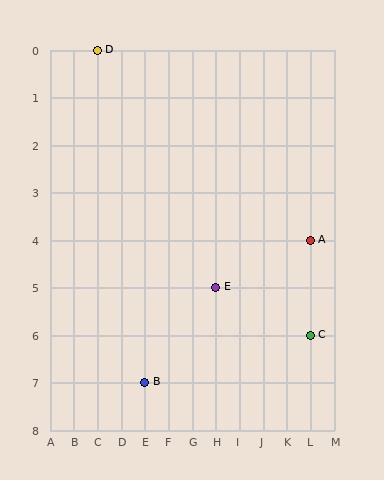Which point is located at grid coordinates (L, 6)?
Point C is at (L, 6).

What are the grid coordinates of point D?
Point D is at grid coordinates (C, 0).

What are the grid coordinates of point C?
Point C is at grid coordinates (L, 6).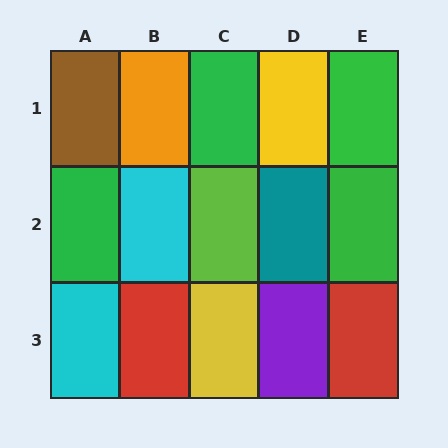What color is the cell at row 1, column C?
Green.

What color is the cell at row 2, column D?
Teal.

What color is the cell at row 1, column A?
Brown.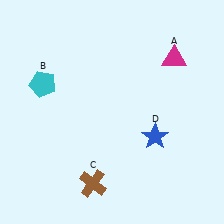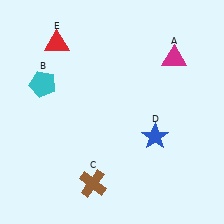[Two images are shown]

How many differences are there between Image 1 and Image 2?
There is 1 difference between the two images.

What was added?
A red triangle (E) was added in Image 2.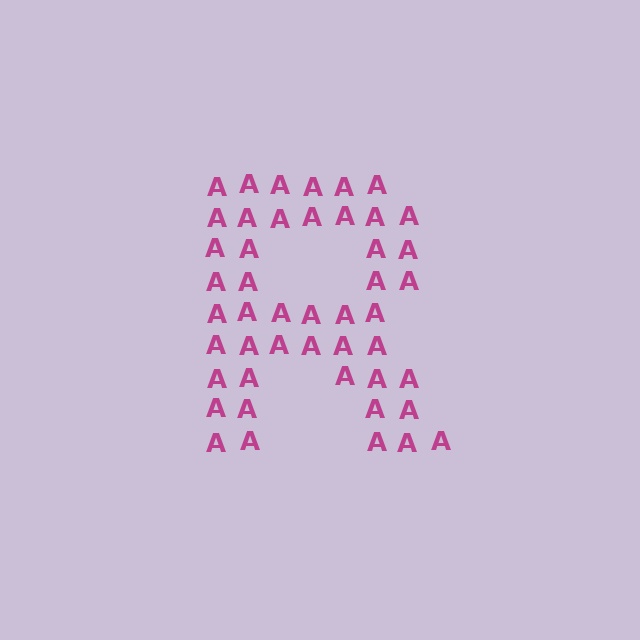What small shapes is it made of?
It is made of small letter A's.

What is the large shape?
The large shape is the letter R.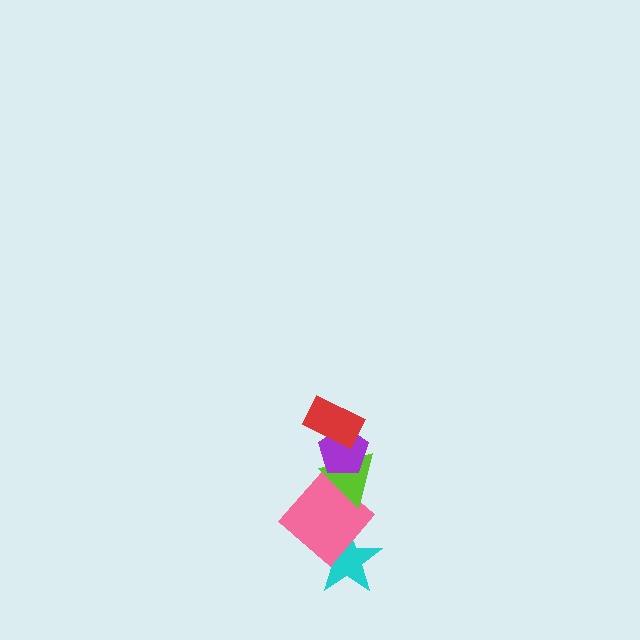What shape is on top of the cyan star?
The pink diamond is on top of the cyan star.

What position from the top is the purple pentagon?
The purple pentagon is 2nd from the top.